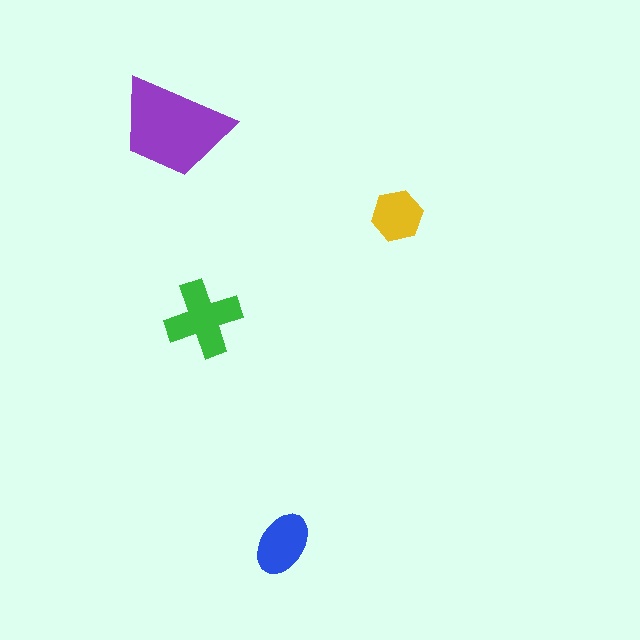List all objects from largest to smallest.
The purple trapezoid, the green cross, the blue ellipse, the yellow hexagon.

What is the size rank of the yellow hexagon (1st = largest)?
4th.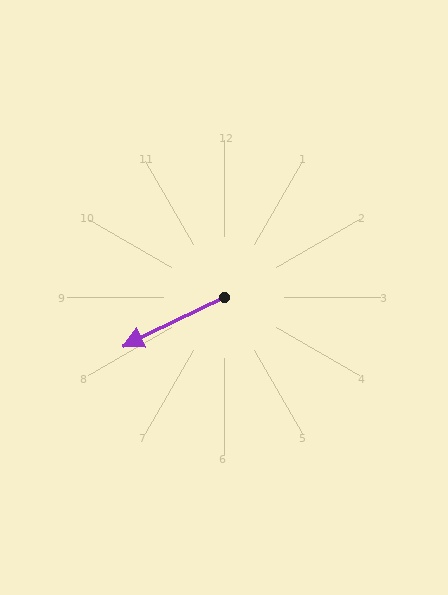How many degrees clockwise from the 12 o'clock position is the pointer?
Approximately 244 degrees.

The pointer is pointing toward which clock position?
Roughly 8 o'clock.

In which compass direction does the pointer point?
Southwest.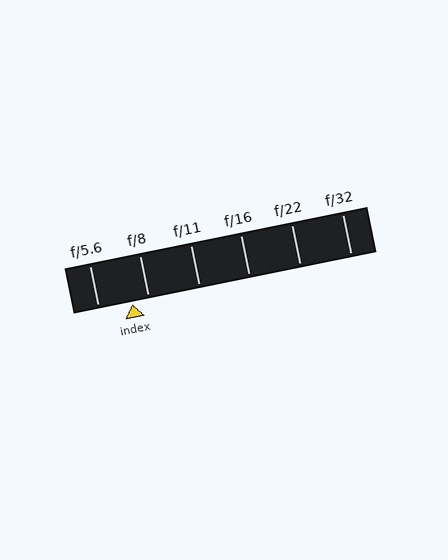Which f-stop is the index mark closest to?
The index mark is closest to f/8.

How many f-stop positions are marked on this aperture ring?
There are 6 f-stop positions marked.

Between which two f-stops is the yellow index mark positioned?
The index mark is between f/5.6 and f/8.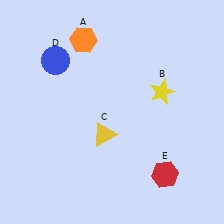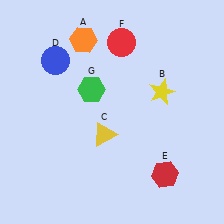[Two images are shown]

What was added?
A red circle (F), a green hexagon (G) were added in Image 2.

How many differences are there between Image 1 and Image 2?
There are 2 differences between the two images.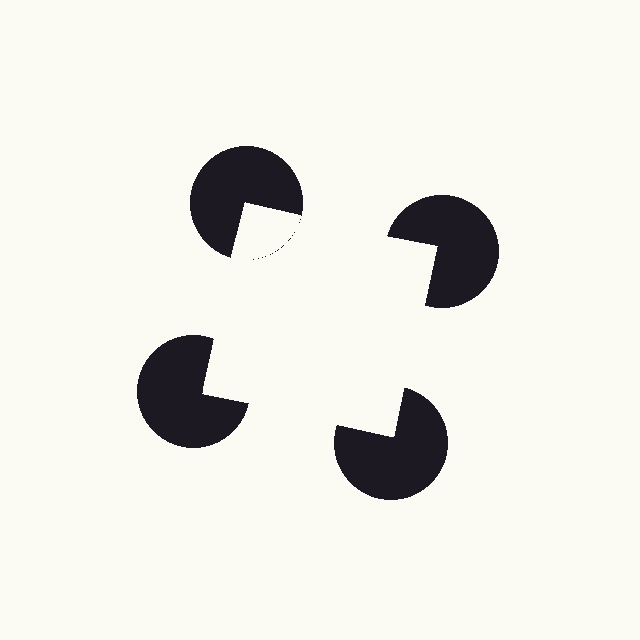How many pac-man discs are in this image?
There are 4 — one at each vertex of the illusory square.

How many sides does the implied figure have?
4 sides.